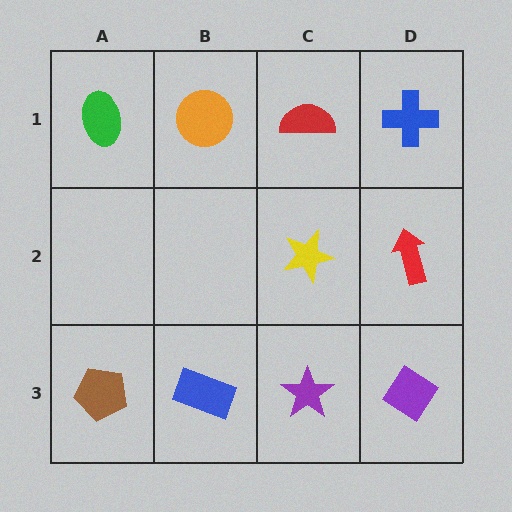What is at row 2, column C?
A yellow star.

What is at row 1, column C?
A red semicircle.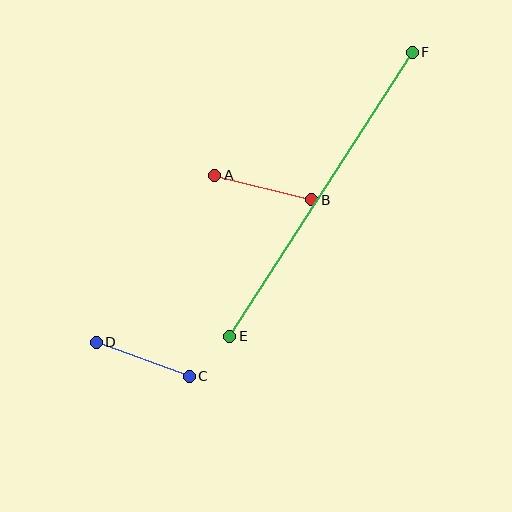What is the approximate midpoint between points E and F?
The midpoint is at approximately (321, 194) pixels.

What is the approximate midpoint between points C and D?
The midpoint is at approximately (143, 359) pixels.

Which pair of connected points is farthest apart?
Points E and F are farthest apart.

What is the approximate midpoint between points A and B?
The midpoint is at approximately (263, 187) pixels.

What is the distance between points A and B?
The distance is approximately 100 pixels.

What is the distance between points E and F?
The distance is approximately 338 pixels.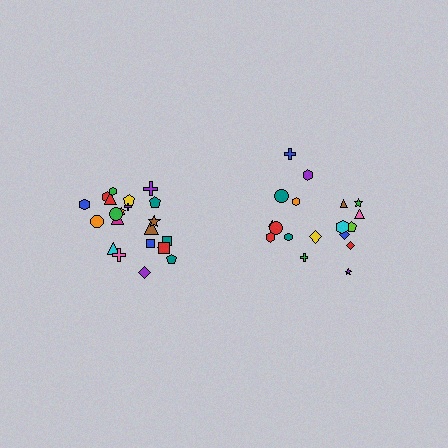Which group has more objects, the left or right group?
The left group.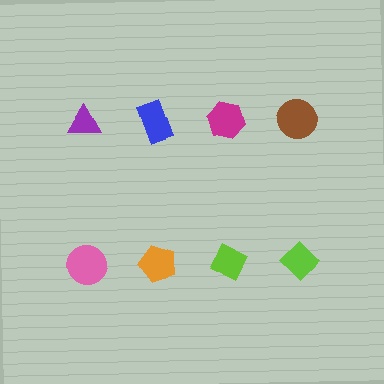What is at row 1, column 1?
A purple triangle.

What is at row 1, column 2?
A blue rectangle.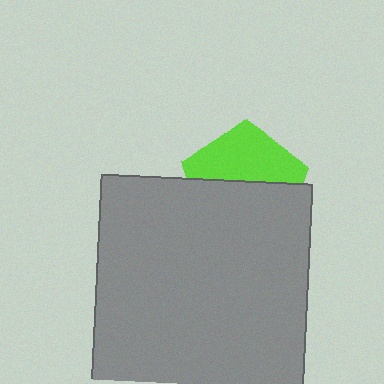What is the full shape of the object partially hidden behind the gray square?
The partially hidden object is a lime pentagon.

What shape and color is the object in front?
The object in front is a gray square.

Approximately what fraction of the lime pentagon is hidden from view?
Roughly 55% of the lime pentagon is hidden behind the gray square.